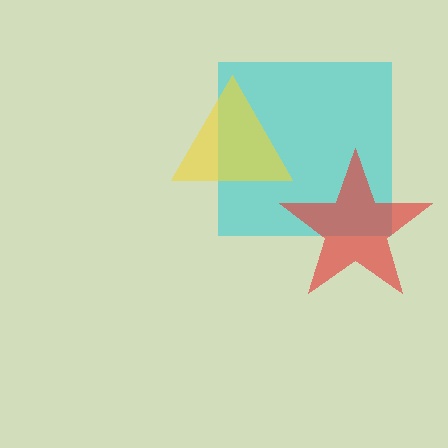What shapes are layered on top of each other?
The layered shapes are: a cyan square, a red star, a yellow triangle.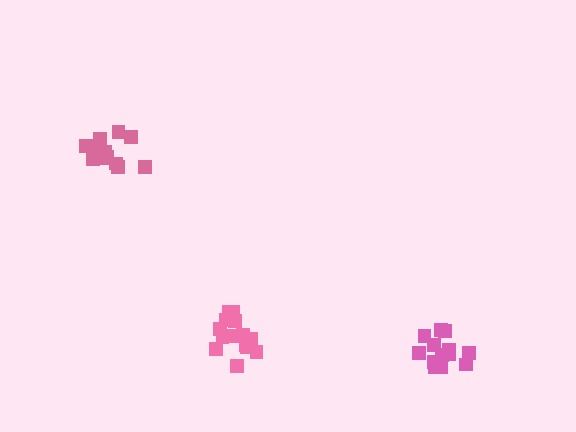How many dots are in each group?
Group 1: 14 dots, Group 2: 12 dots, Group 3: 15 dots (41 total).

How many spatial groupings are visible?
There are 3 spatial groupings.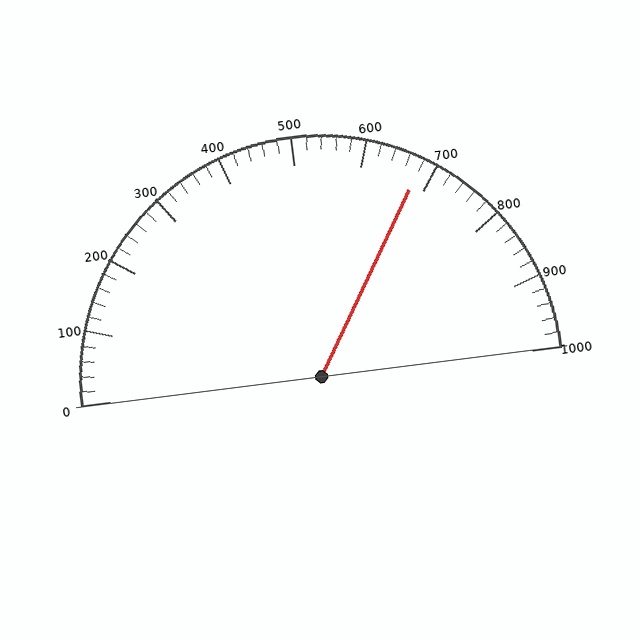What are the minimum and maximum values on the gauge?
The gauge ranges from 0 to 1000.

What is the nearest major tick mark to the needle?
The nearest major tick mark is 700.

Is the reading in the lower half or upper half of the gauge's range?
The reading is in the upper half of the range (0 to 1000).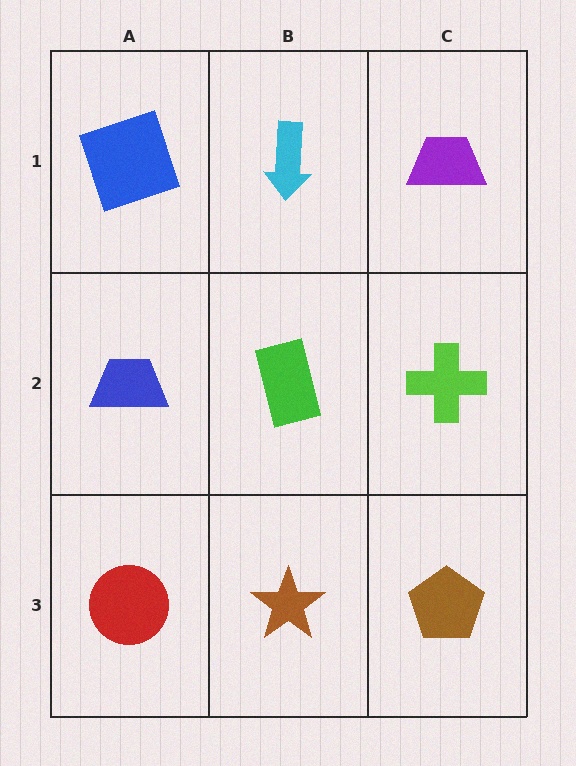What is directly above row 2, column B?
A cyan arrow.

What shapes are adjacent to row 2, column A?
A blue square (row 1, column A), a red circle (row 3, column A), a green rectangle (row 2, column B).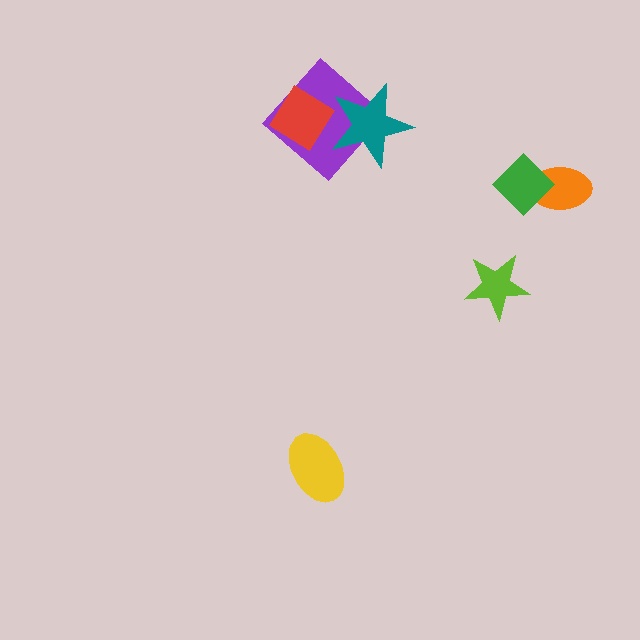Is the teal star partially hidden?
No, no other shape covers it.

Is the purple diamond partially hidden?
Yes, it is partially covered by another shape.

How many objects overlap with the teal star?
2 objects overlap with the teal star.